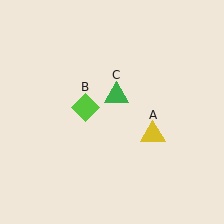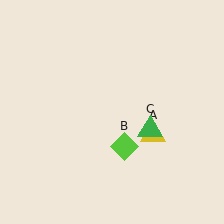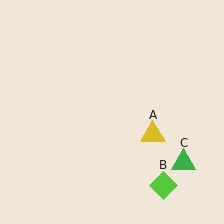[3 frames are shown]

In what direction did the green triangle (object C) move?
The green triangle (object C) moved down and to the right.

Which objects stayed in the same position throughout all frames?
Yellow triangle (object A) remained stationary.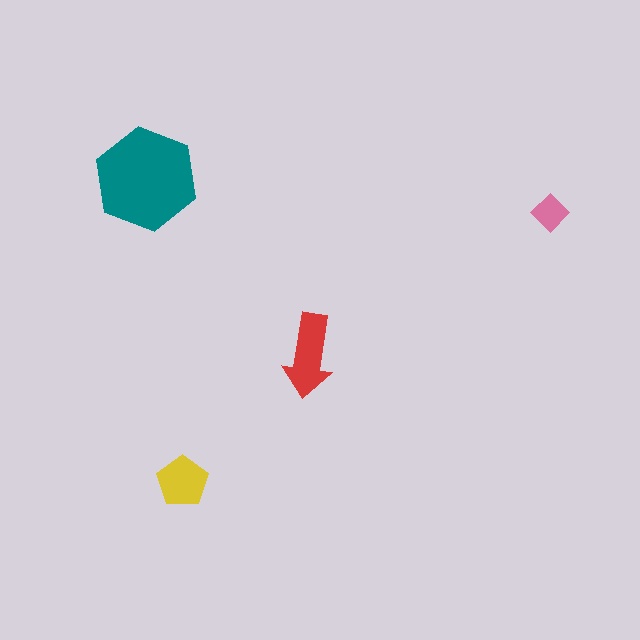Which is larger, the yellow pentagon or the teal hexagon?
The teal hexagon.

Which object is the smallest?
The pink diamond.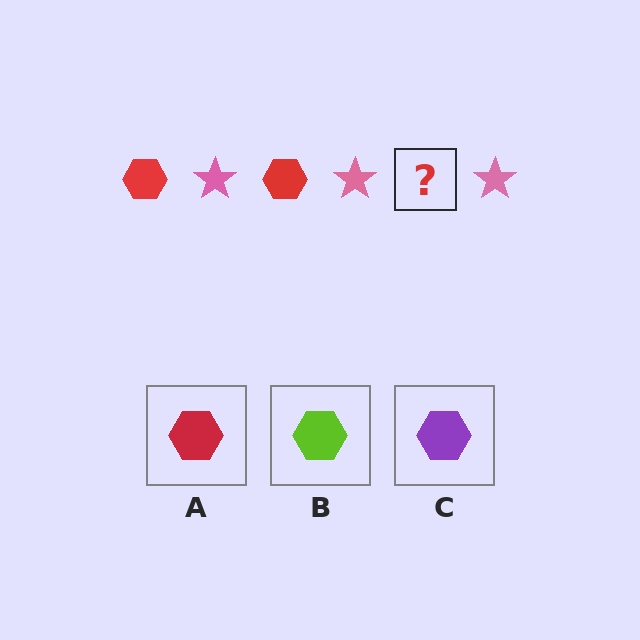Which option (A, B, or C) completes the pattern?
A.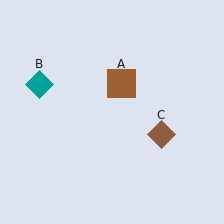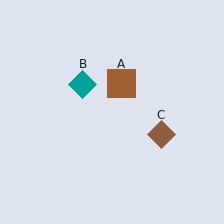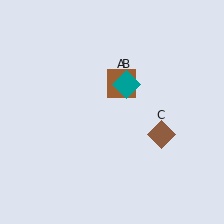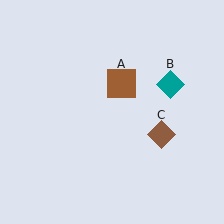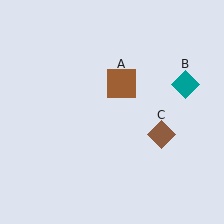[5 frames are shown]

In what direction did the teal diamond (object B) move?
The teal diamond (object B) moved right.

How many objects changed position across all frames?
1 object changed position: teal diamond (object B).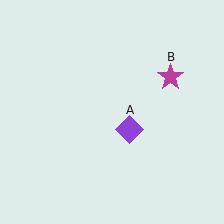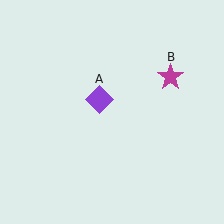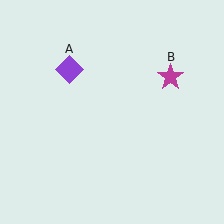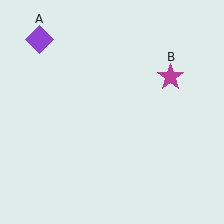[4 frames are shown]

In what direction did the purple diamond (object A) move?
The purple diamond (object A) moved up and to the left.